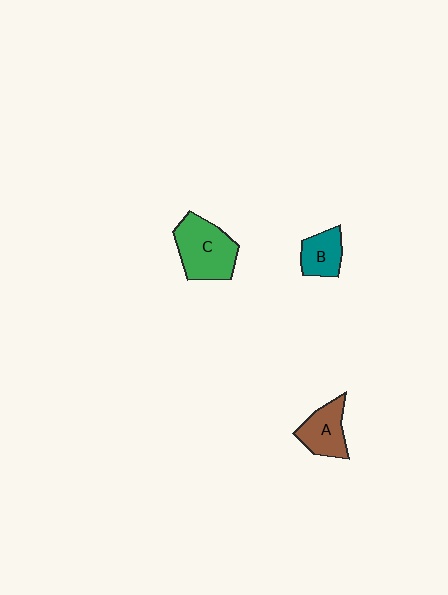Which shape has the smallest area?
Shape B (teal).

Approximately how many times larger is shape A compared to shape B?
Approximately 1.2 times.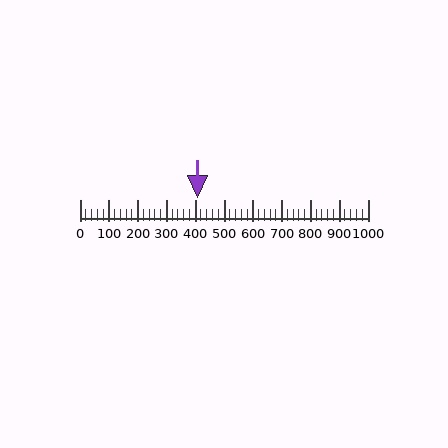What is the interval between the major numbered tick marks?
The major tick marks are spaced 100 units apart.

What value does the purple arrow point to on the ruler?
The purple arrow points to approximately 408.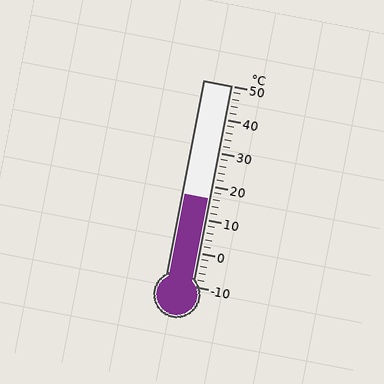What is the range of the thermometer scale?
The thermometer scale ranges from -10°C to 50°C.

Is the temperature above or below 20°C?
The temperature is below 20°C.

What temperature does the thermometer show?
The thermometer shows approximately 16°C.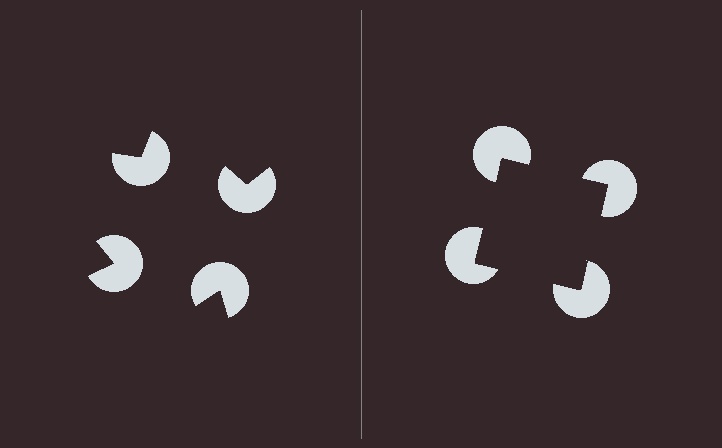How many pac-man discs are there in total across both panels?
8 — 4 on each side.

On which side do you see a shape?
An illusory square appears on the right side. On the left side the wedge cuts are rotated, so no coherent shape forms.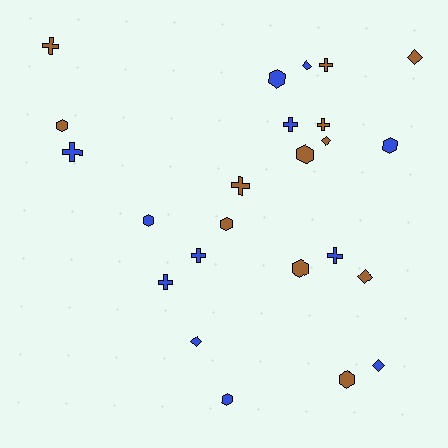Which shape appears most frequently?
Hexagon, with 9 objects.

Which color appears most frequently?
Brown, with 12 objects.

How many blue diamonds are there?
There are 3 blue diamonds.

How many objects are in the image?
There are 24 objects.